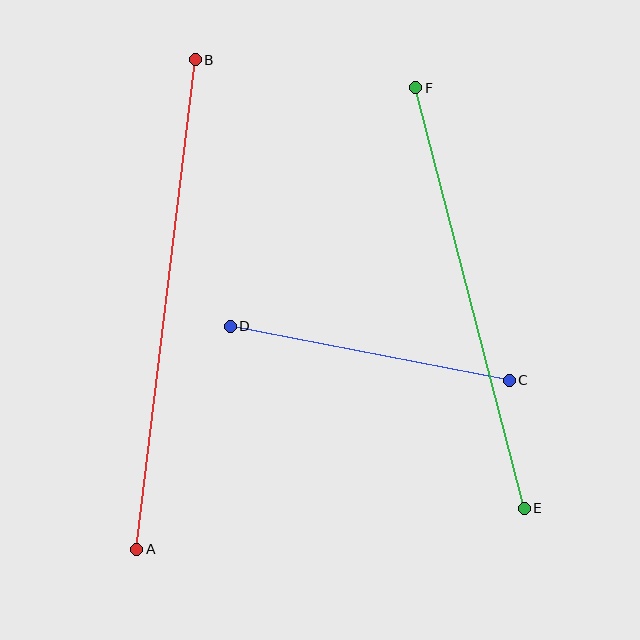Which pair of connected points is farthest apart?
Points A and B are farthest apart.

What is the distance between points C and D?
The distance is approximately 284 pixels.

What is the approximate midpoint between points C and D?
The midpoint is at approximately (370, 353) pixels.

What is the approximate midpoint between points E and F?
The midpoint is at approximately (470, 298) pixels.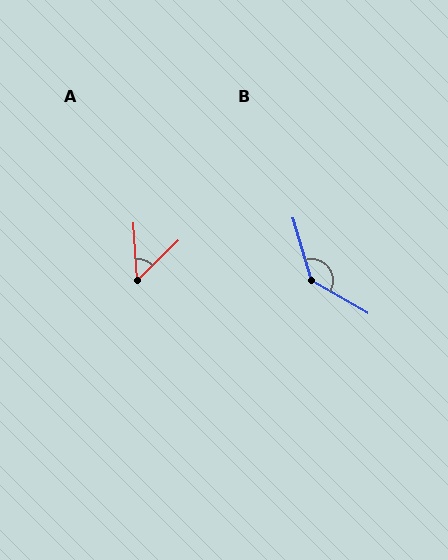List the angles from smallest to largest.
A (49°), B (136°).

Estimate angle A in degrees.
Approximately 49 degrees.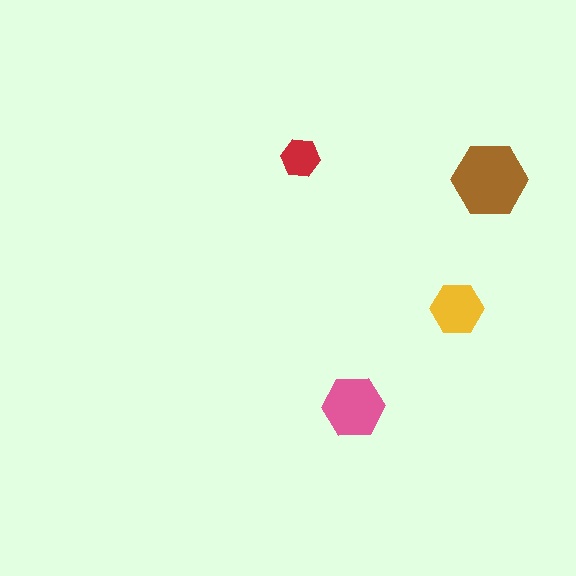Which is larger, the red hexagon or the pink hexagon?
The pink one.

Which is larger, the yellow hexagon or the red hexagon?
The yellow one.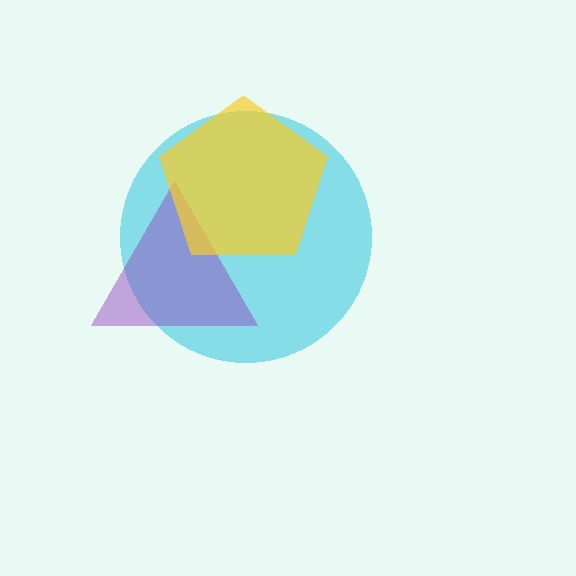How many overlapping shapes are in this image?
There are 3 overlapping shapes in the image.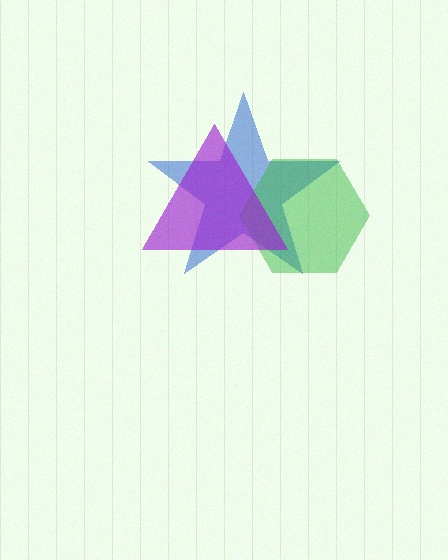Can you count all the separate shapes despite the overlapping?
Yes, there are 3 separate shapes.